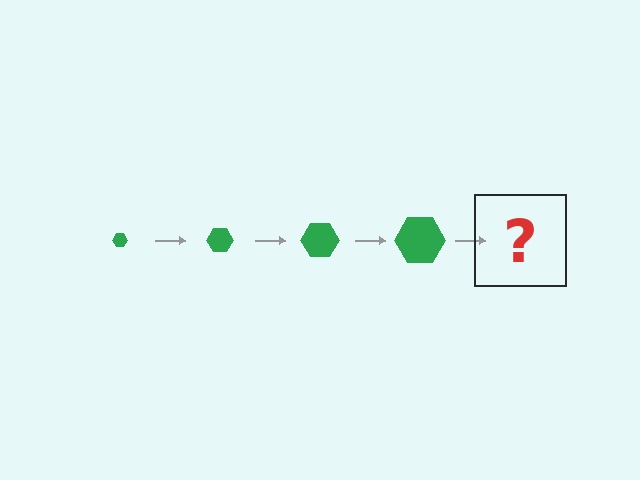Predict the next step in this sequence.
The next step is a green hexagon, larger than the previous one.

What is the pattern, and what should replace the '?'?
The pattern is that the hexagon gets progressively larger each step. The '?' should be a green hexagon, larger than the previous one.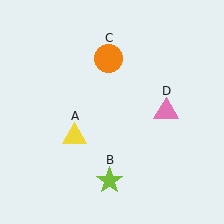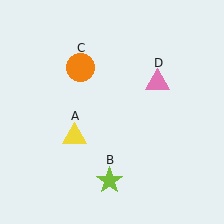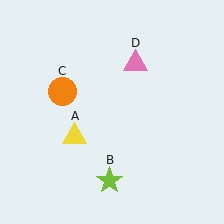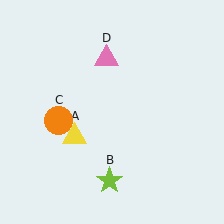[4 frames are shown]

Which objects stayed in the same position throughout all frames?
Yellow triangle (object A) and lime star (object B) remained stationary.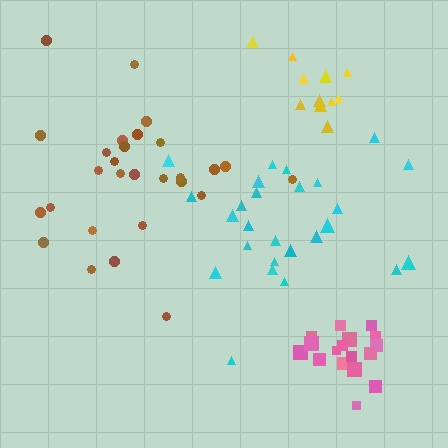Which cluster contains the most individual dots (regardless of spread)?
Brown (28).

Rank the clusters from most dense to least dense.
pink, yellow, brown, cyan.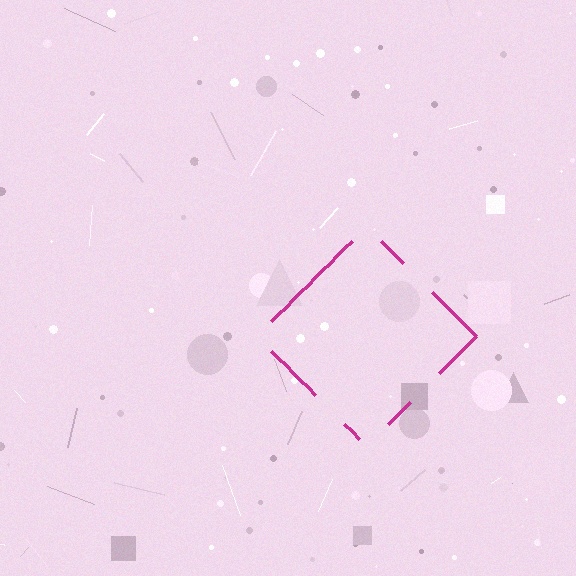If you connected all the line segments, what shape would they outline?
They would outline a diamond.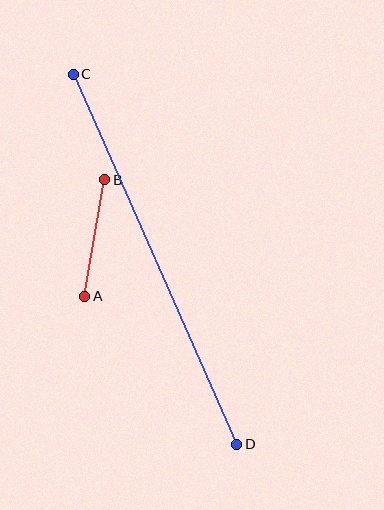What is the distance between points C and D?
The distance is approximately 404 pixels.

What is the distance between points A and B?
The distance is approximately 119 pixels.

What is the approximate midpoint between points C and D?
The midpoint is at approximately (155, 259) pixels.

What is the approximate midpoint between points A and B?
The midpoint is at approximately (95, 238) pixels.